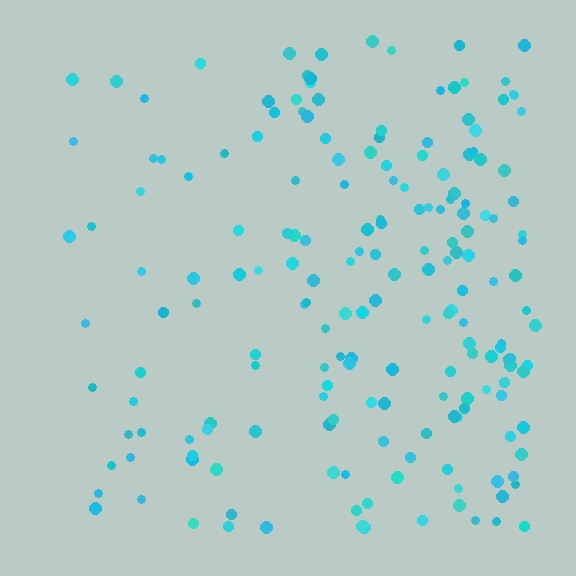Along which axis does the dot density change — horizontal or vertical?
Horizontal.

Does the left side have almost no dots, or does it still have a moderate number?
Still a moderate number, just noticeably fewer than the right.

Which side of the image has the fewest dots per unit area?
The left.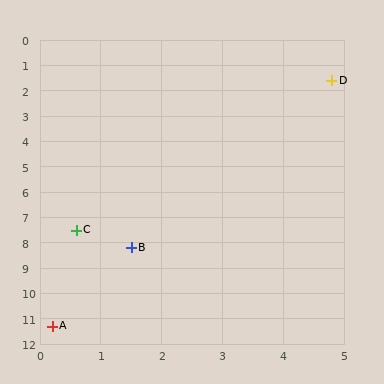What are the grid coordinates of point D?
Point D is at approximately (4.8, 1.6).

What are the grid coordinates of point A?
Point A is at approximately (0.2, 11.3).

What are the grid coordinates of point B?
Point B is at approximately (1.5, 8.2).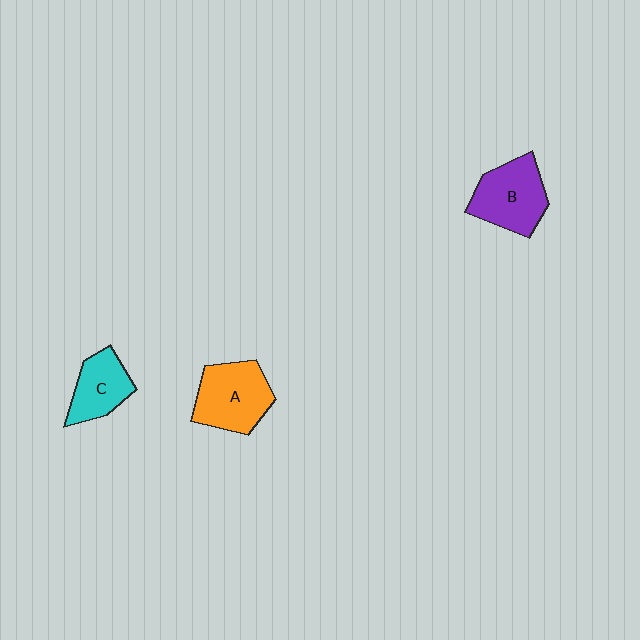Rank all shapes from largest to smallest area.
From largest to smallest: A (orange), B (purple), C (cyan).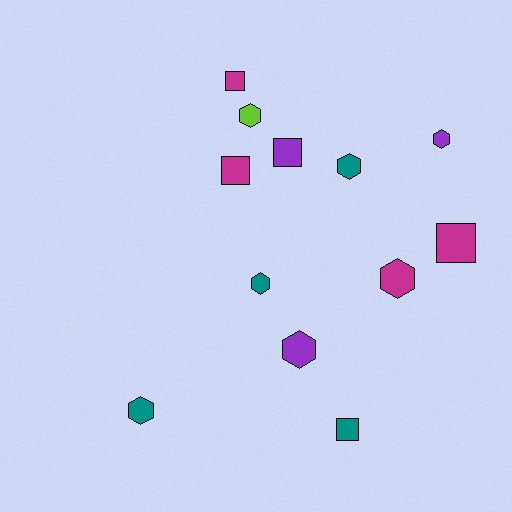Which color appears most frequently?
Teal, with 4 objects.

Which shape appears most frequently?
Hexagon, with 7 objects.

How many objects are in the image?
There are 12 objects.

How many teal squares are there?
There is 1 teal square.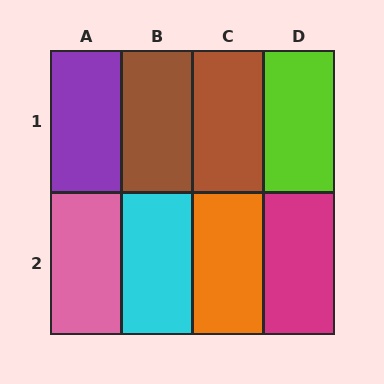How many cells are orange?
1 cell is orange.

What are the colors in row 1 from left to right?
Purple, brown, brown, lime.